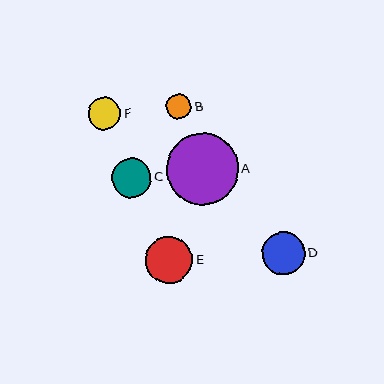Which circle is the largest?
Circle A is the largest with a size of approximately 72 pixels.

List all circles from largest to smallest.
From largest to smallest: A, E, D, C, F, B.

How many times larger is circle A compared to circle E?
Circle A is approximately 1.5 times the size of circle E.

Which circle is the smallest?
Circle B is the smallest with a size of approximately 25 pixels.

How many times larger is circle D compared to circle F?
Circle D is approximately 1.3 times the size of circle F.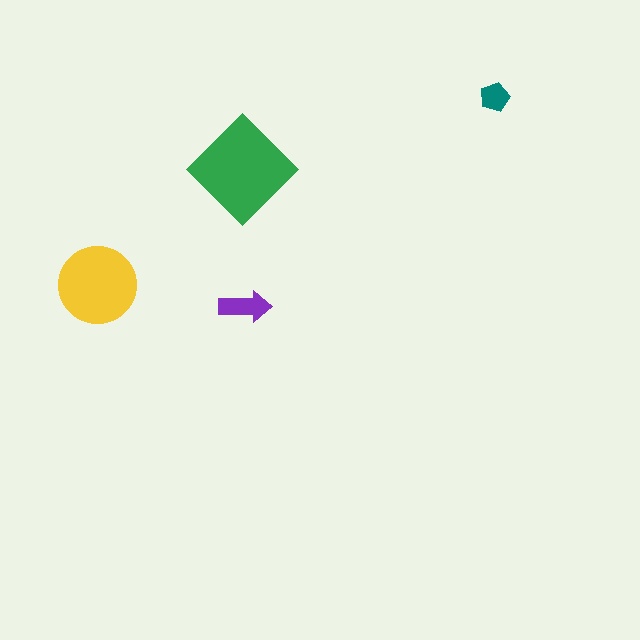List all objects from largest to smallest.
The green diamond, the yellow circle, the purple arrow, the teal pentagon.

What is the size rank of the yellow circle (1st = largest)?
2nd.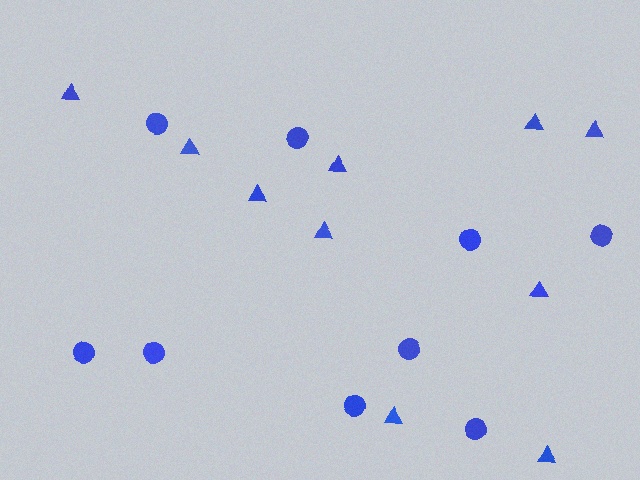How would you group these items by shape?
There are 2 groups: one group of triangles (10) and one group of circles (9).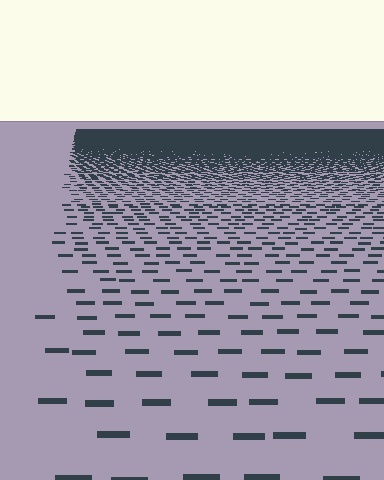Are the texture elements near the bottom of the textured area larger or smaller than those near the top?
Larger. Near the bottom, elements are closer to the viewer and appear at a bigger on-screen size.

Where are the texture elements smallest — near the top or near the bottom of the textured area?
Near the top.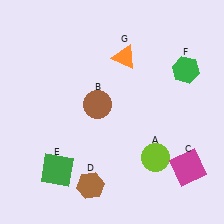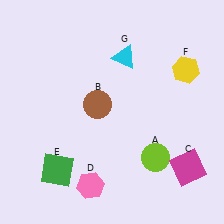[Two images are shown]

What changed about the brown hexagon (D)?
In Image 1, D is brown. In Image 2, it changed to pink.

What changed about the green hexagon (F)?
In Image 1, F is green. In Image 2, it changed to yellow.